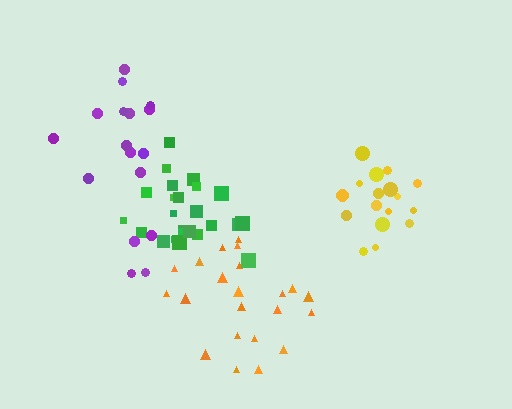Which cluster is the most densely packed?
Yellow.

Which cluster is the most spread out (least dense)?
Purple.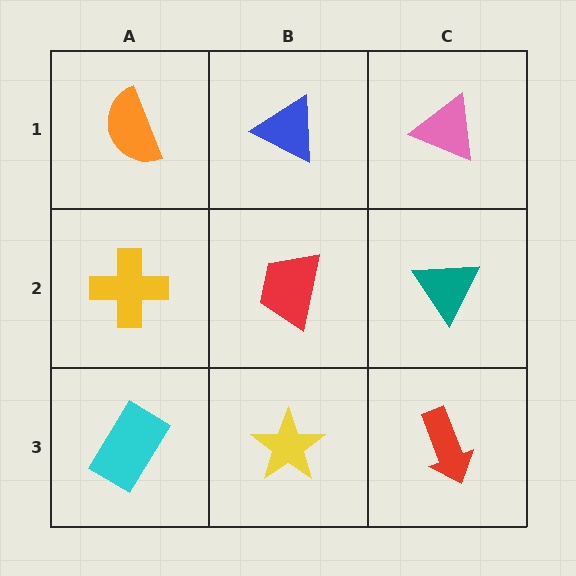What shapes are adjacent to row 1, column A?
A yellow cross (row 2, column A), a blue triangle (row 1, column B).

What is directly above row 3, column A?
A yellow cross.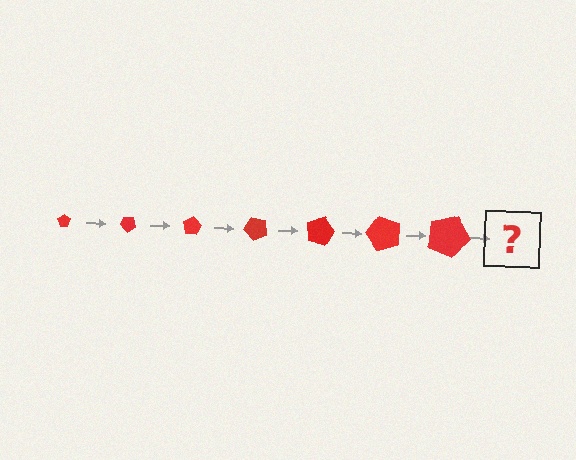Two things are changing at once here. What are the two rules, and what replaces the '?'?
The two rules are that the pentagon grows larger each step and it rotates 40 degrees each step. The '?' should be a pentagon, larger than the previous one and rotated 280 degrees from the start.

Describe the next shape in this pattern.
It should be a pentagon, larger than the previous one and rotated 280 degrees from the start.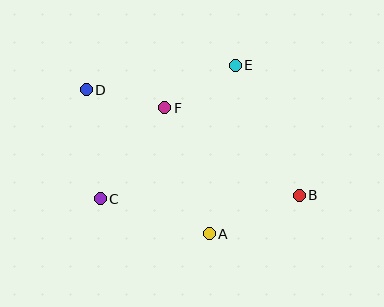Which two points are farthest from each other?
Points B and D are farthest from each other.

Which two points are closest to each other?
Points D and F are closest to each other.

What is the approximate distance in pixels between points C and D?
The distance between C and D is approximately 110 pixels.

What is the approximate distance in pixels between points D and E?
The distance between D and E is approximately 151 pixels.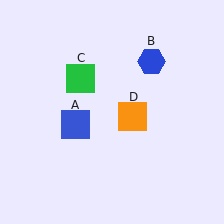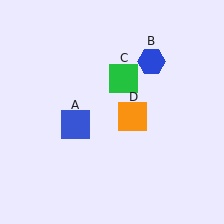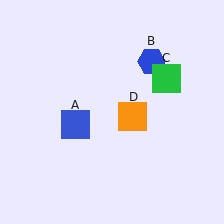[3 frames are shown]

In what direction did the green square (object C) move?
The green square (object C) moved right.